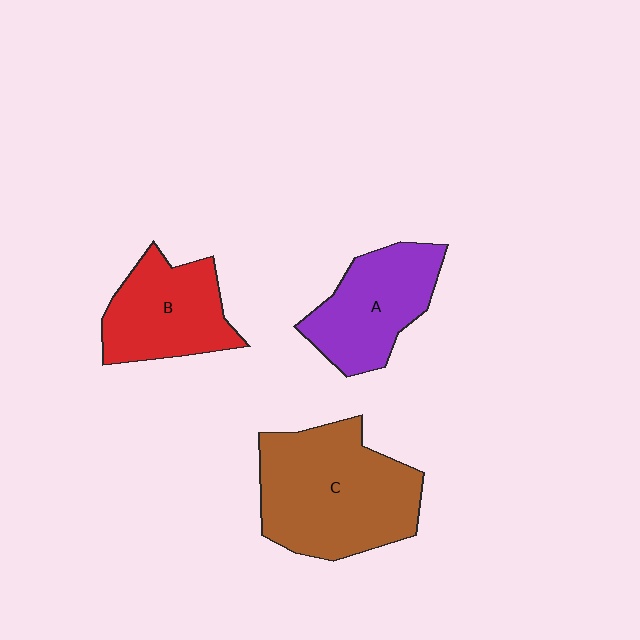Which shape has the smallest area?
Shape B (red).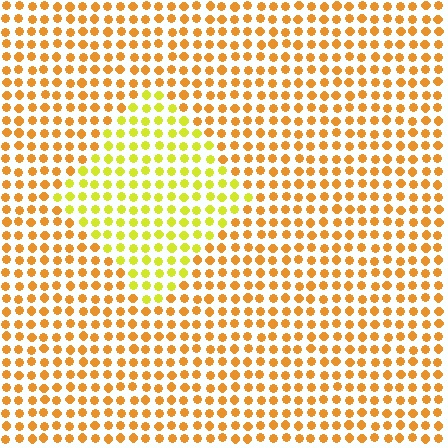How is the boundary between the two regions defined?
The boundary is defined purely by a slight shift in hue (about 34 degrees). Spacing, size, and orientation are identical on both sides.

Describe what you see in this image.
The image is filled with small orange elements in a uniform arrangement. A diamond-shaped region is visible where the elements are tinted to a slightly different hue, forming a subtle color boundary.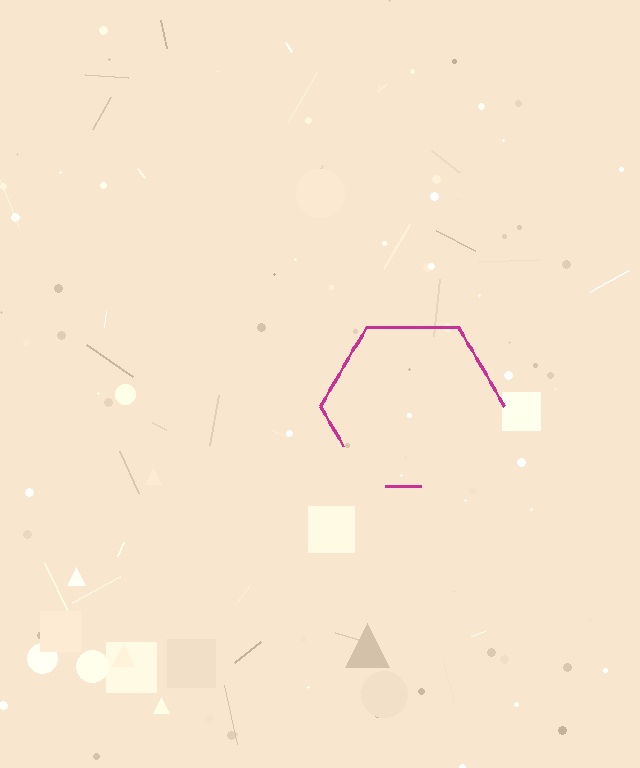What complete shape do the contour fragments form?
The contour fragments form a hexagon.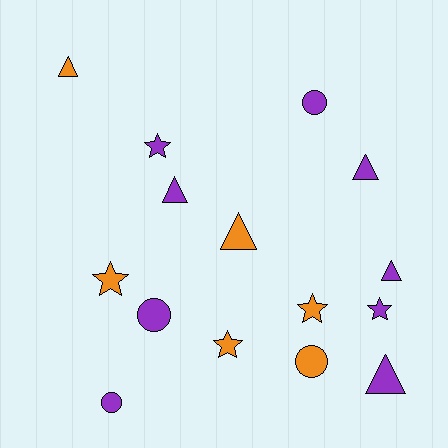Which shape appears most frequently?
Triangle, with 6 objects.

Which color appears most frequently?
Purple, with 9 objects.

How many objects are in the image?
There are 15 objects.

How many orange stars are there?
There are 3 orange stars.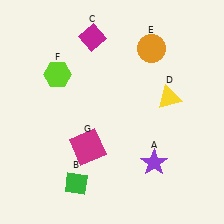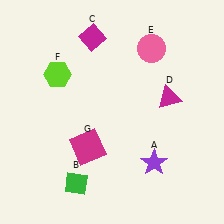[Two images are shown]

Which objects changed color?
D changed from yellow to magenta. E changed from orange to pink.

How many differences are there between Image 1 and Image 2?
There are 2 differences between the two images.